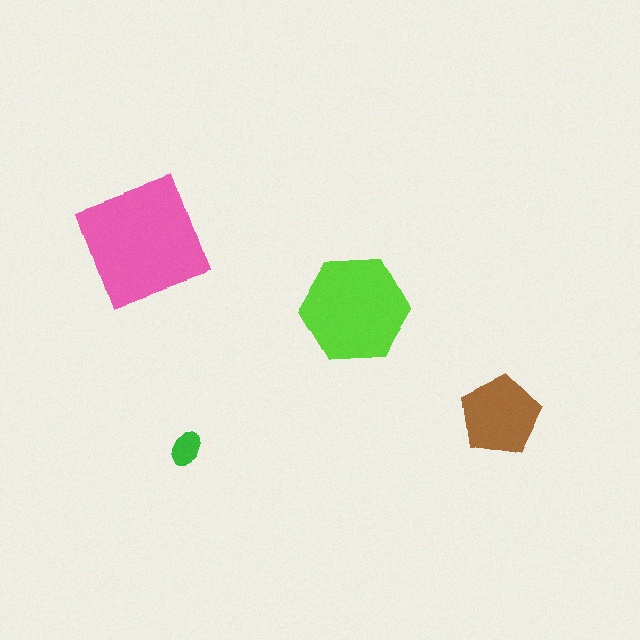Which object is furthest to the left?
The pink square is leftmost.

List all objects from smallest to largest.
The green ellipse, the brown pentagon, the lime hexagon, the pink square.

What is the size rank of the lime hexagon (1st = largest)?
2nd.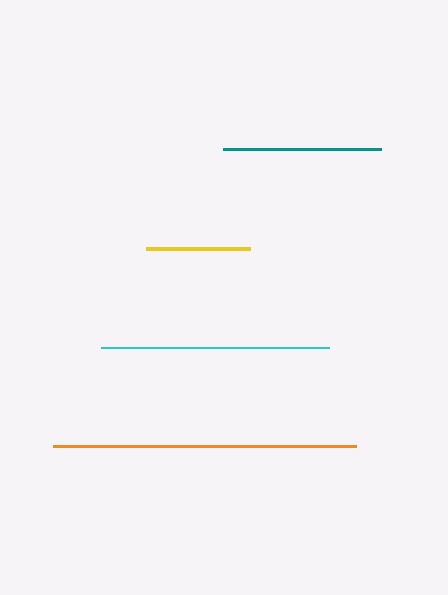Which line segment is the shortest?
The yellow line is the shortest at approximately 104 pixels.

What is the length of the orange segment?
The orange segment is approximately 304 pixels long.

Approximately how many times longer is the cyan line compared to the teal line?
The cyan line is approximately 1.4 times the length of the teal line.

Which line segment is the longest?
The orange line is the longest at approximately 304 pixels.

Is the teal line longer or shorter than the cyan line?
The cyan line is longer than the teal line.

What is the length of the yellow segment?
The yellow segment is approximately 104 pixels long.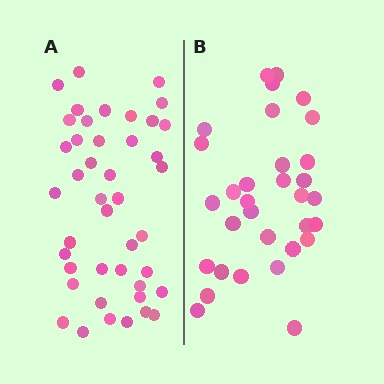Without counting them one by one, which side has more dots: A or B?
Region A (the left region) has more dots.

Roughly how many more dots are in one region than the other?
Region A has roughly 12 or so more dots than region B.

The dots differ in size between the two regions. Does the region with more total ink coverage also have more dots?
No. Region B has more total ink coverage because its dots are larger, but region A actually contains more individual dots. Total area can be misleading — the number of items is what matters here.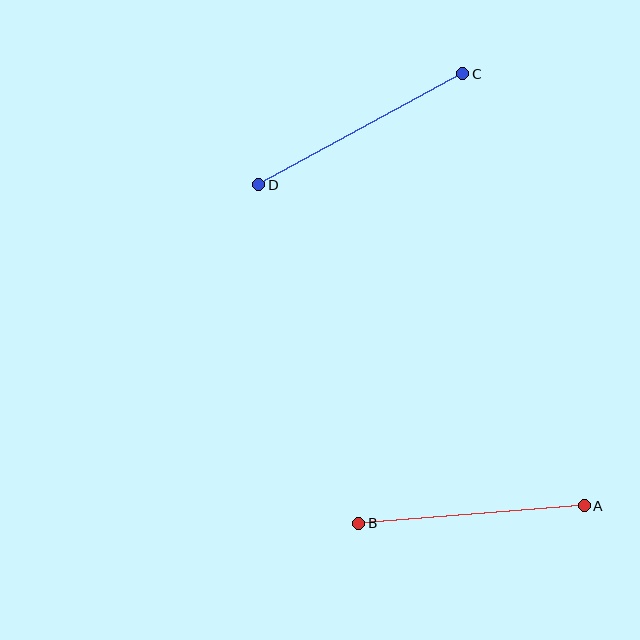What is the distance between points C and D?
The distance is approximately 232 pixels.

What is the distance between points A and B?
The distance is approximately 226 pixels.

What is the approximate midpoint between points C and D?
The midpoint is at approximately (361, 129) pixels.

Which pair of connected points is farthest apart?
Points C and D are farthest apart.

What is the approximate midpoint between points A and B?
The midpoint is at approximately (472, 514) pixels.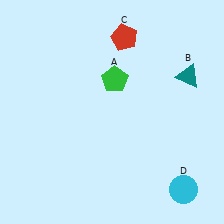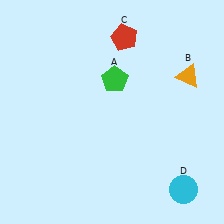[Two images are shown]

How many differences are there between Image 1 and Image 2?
There is 1 difference between the two images.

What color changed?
The triangle (B) changed from teal in Image 1 to orange in Image 2.